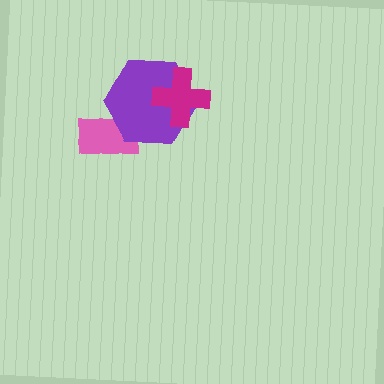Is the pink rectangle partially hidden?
Yes, it is partially covered by another shape.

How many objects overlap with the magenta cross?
1 object overlaps with the magenta cross.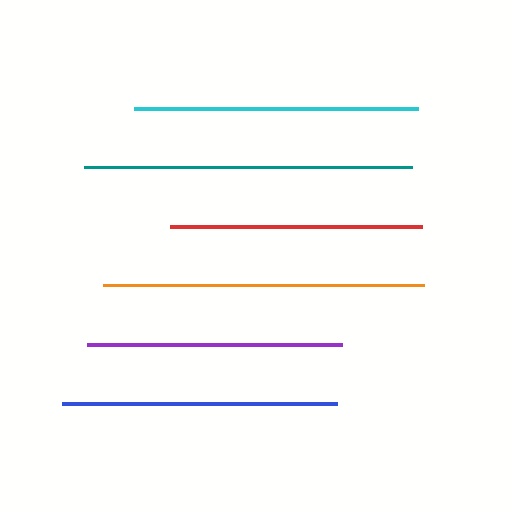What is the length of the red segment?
The red segment is approximately 252 pixels long.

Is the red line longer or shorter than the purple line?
The purple line is longer than the red line.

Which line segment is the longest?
The teal line is the longest at approximately 327 pixels.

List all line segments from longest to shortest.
From longest to shortest: teal, orange, cyan, blue, purple, red.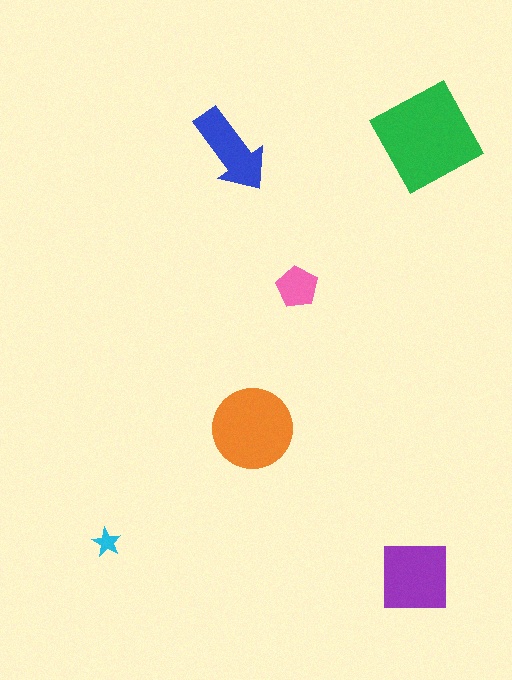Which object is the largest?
The green diamond.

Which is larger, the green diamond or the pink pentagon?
The green diamond.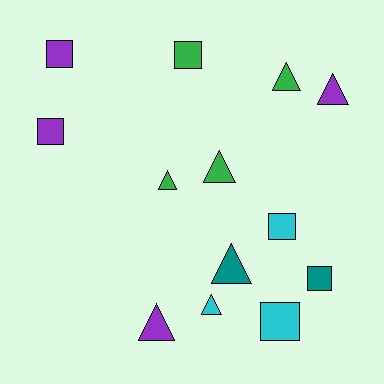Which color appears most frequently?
Green, with 4 objects.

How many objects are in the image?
There are 13 objects.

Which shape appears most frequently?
Triangle, with 7 objects.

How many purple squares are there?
There are 2 purple squares.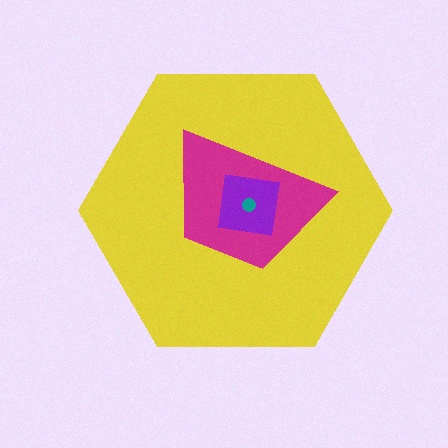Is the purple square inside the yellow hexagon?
Yes.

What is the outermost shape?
The yellow hexagon.